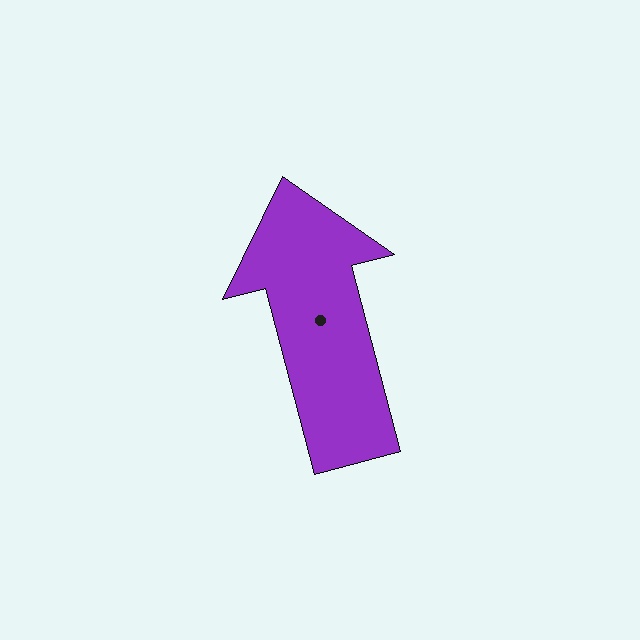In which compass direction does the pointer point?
North.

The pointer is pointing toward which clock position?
Roughly 12 o'clock.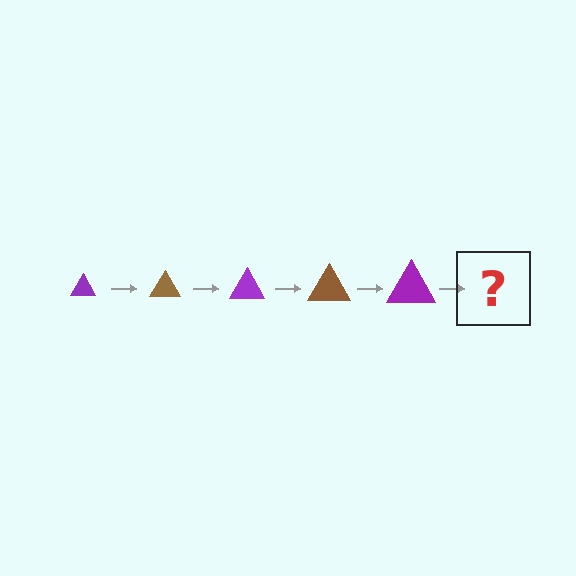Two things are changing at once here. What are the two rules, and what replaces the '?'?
The two rules are that the triangle grows larger each step and the color cycles through purple and brown. The '?' should be a brown triangle, larger than the previous one.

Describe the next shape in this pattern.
It should be a brown triangle, larger than the previous one.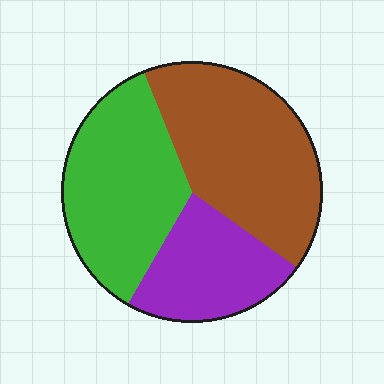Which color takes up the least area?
Purple, at roughly 25%.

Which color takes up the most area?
Brown, at roughly 40%.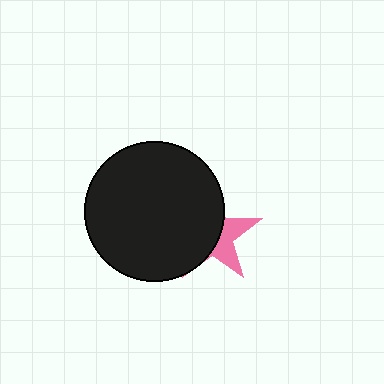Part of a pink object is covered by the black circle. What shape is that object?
It is a star.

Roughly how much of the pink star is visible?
A small part of it is visible (roughly 37%).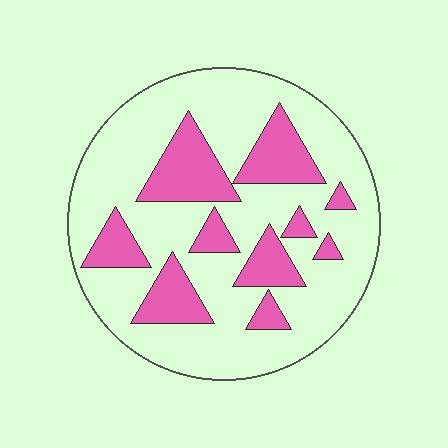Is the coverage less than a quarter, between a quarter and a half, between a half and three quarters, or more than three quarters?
Between a quarter and a half.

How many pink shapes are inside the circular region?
10.